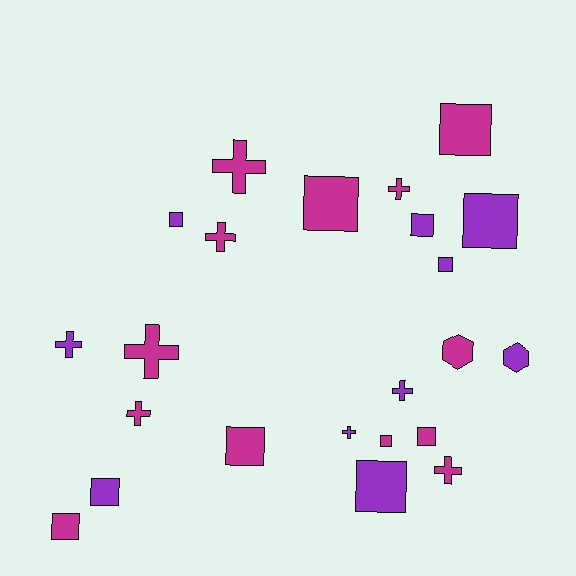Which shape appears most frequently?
Square, with 12 objects.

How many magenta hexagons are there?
There is 1 magenta hexagon.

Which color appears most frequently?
Magenta, with 13 objects.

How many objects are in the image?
There are 23 objects.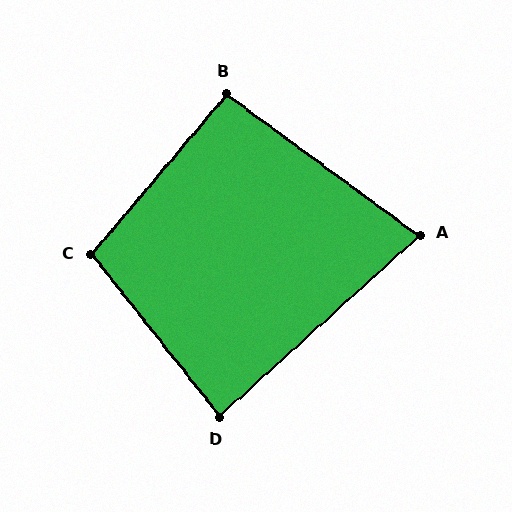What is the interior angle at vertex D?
Approximately 86 degrees (approximately right).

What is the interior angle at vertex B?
Approximately 94 degrees (approximately right).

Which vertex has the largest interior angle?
C, at approximately 101 degrees.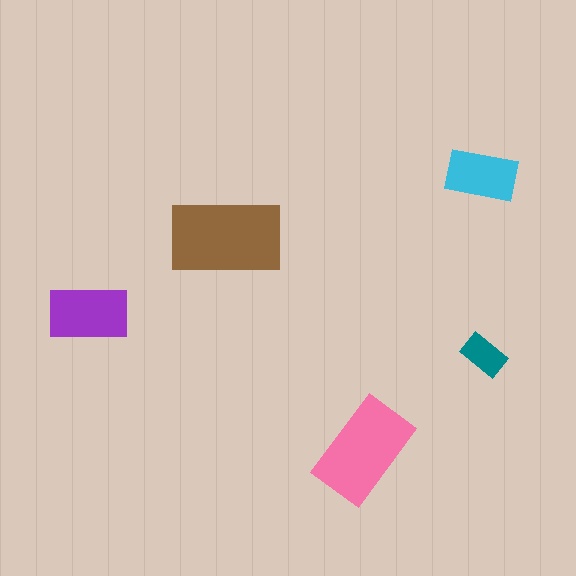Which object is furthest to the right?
The teal rectangle is rightmost.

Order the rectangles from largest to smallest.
the brown one, the pink one, the purple one, the cyan one, the teal one.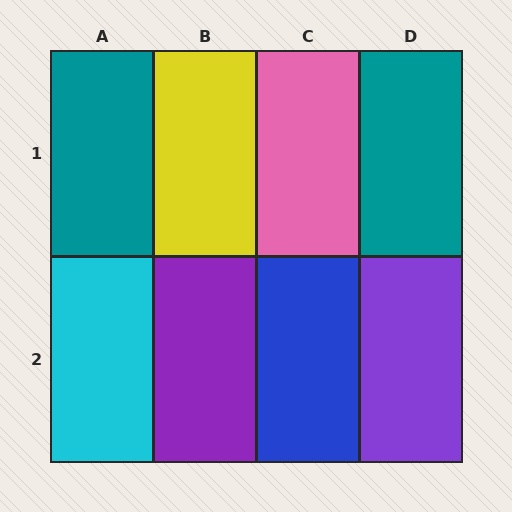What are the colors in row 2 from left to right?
Cyan, purple, blue, purple.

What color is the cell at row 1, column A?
Teal.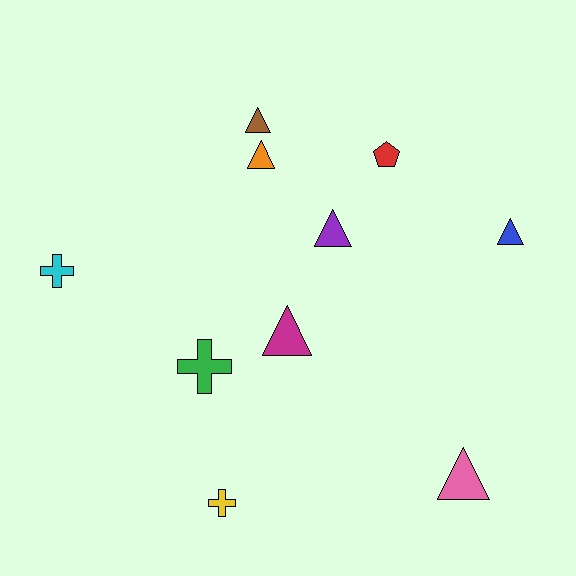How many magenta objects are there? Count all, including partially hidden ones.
There is 1 magenta object.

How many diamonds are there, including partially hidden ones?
There are no diamonds.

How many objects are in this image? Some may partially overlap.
There are 10 objects.